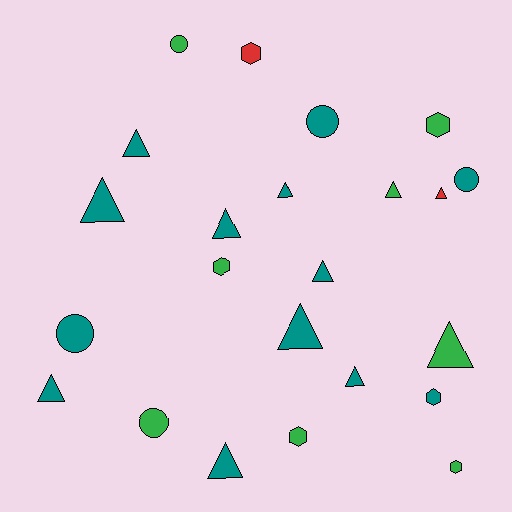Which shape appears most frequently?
Triangle, with 12 objects.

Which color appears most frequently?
Teal, with 13 objects.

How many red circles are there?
There are no red circles.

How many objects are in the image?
There are 23 objects.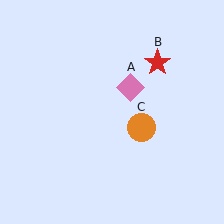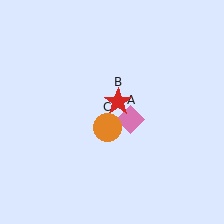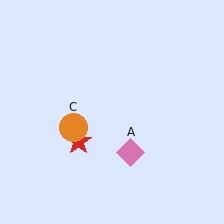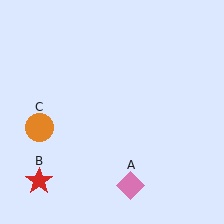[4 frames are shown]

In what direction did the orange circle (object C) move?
The orange circle (object C) moved left.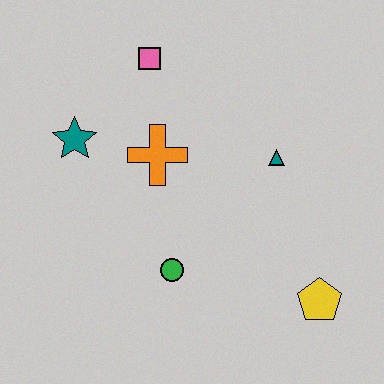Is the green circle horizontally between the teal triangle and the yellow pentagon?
No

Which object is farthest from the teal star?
The yellow pentagon is farthest from the teal star.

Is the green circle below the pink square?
Yes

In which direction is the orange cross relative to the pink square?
The orange cross is below the pink square.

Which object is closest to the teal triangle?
The orange cross is closest to the teal triangle.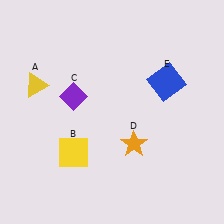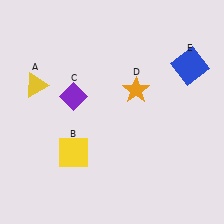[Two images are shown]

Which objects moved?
The objects that moved are: the orange star (D), the blue square (E).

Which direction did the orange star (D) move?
The orange star (D) moved up.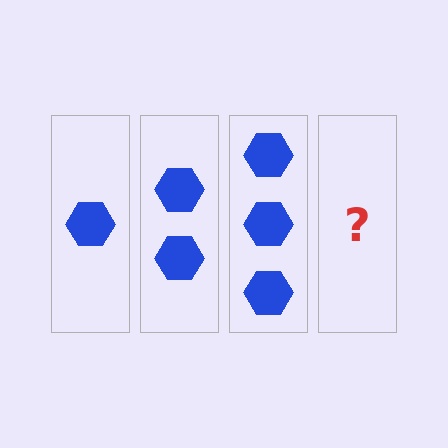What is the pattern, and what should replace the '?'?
The pattern is that each step adds one more hexagon. The '?' should be 4 hexagons.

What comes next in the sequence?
The next element should be 4 hexagons.